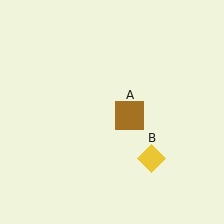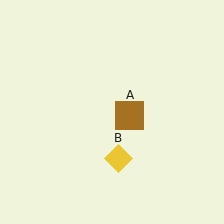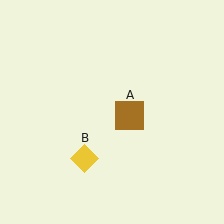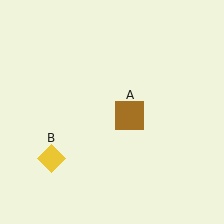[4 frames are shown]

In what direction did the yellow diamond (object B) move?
The yellow diamond (object B) moved left.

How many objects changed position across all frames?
1 object changed position: yellow diamond (object B).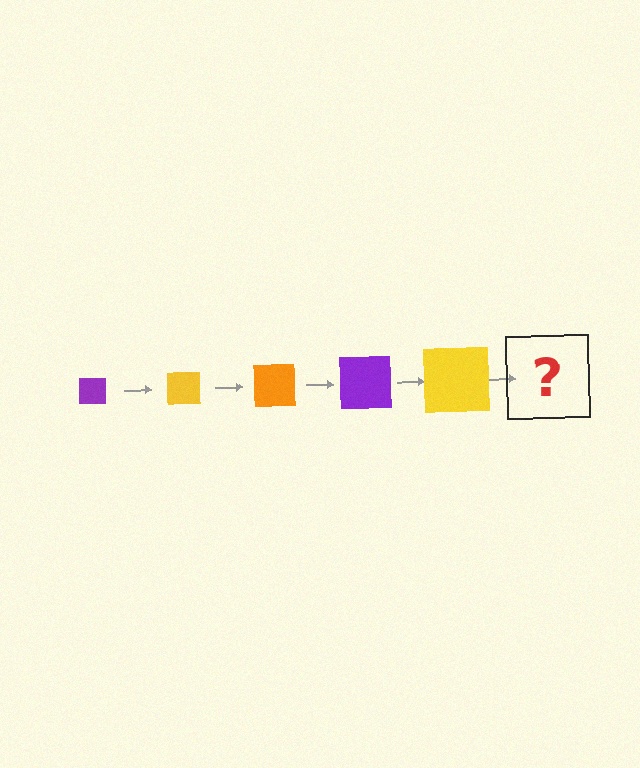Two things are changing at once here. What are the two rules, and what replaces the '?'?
The two rules are that the square grows larger each step and the color cycles through purple, yellow, and orange. The '?' should be an orange square, larger than the previous one.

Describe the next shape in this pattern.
It should be an orange square, larger than the previous one.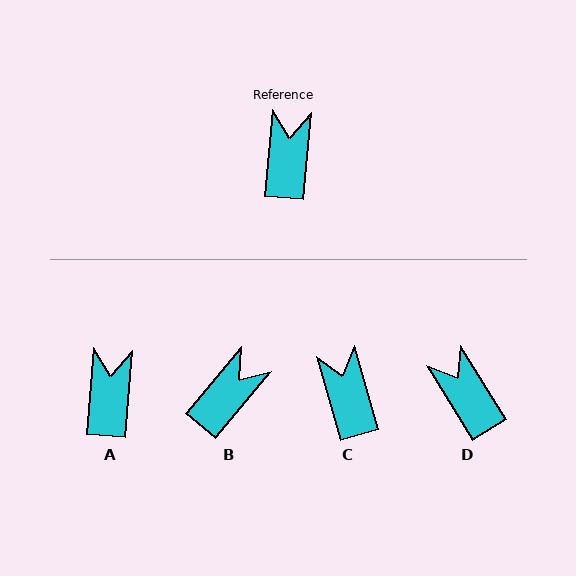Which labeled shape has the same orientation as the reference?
A.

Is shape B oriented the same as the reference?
No, it is off by about 35 degrees.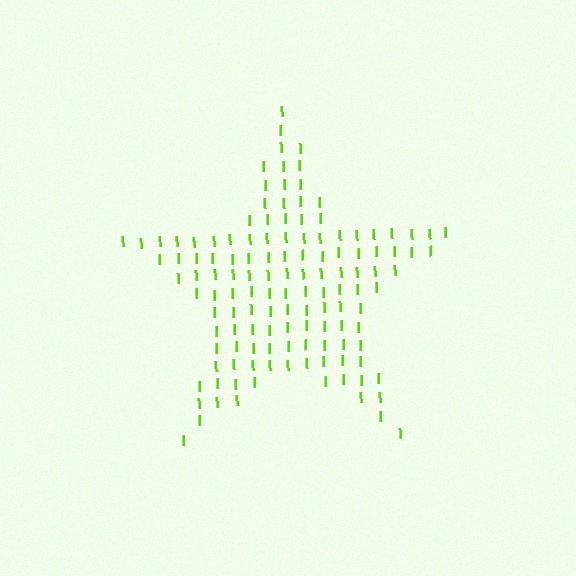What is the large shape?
The large shape is a star.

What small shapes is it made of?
It is made of small letter I's.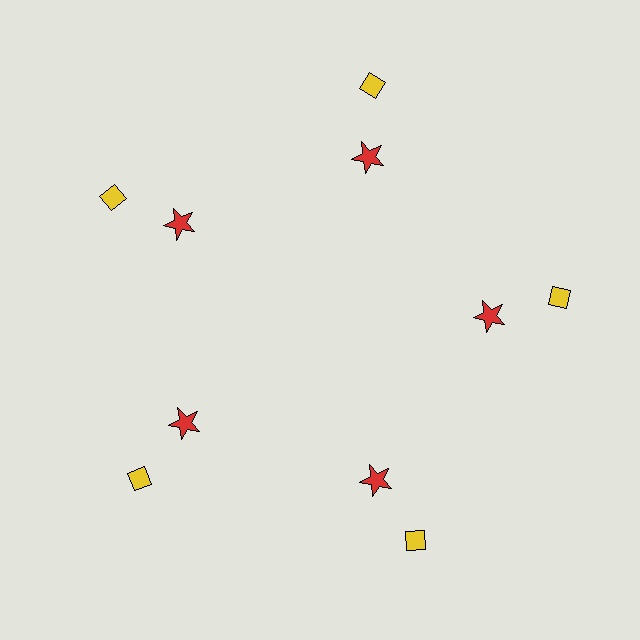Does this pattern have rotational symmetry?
Yes, this pattern has 5-fold rotational symmetry. It looks the same after rotating 72 degrees around the center.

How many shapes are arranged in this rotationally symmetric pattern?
There are 10 shapes, arranged in 5 groups of 2.